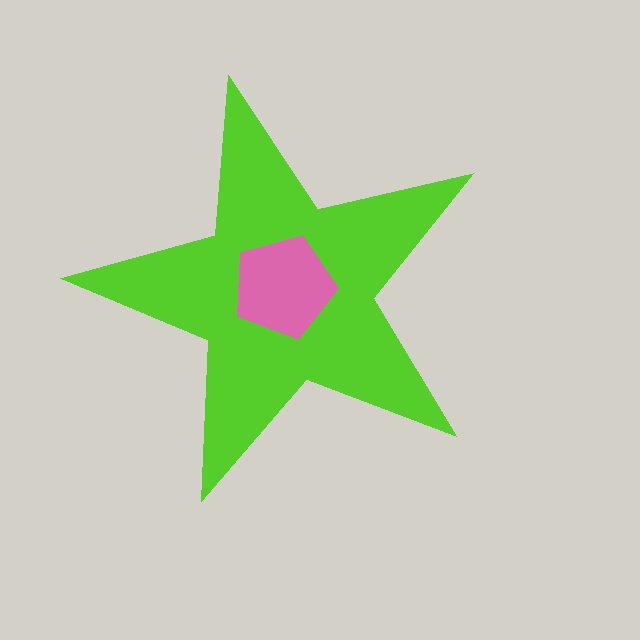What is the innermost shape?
The pink pentagon.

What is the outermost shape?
The lime star.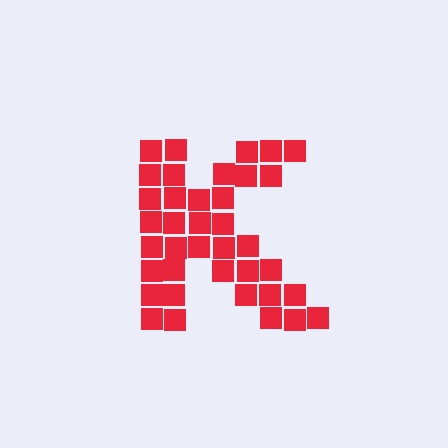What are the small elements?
The small elements are squares.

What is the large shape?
The large shape is the letter K.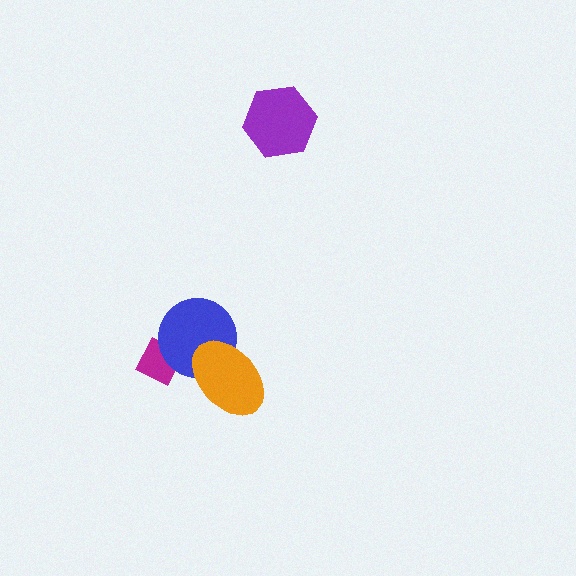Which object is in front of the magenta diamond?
The blue circle is in front of the magenta diamond.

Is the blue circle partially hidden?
Yes, it is partially covered by another shape.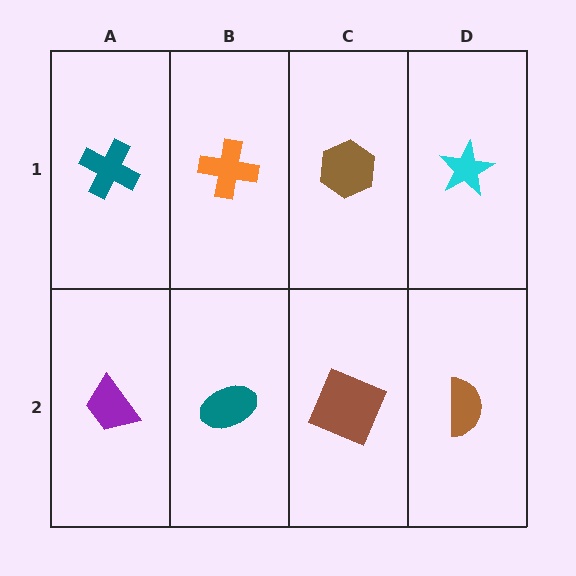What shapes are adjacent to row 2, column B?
An orange cross (row 1, column B), a purple trapezoid (row 2, column A), a brown square (row 2, column C).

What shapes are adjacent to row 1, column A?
A purple trapezoid (row 2, column A), an orange cross (row 1, column B).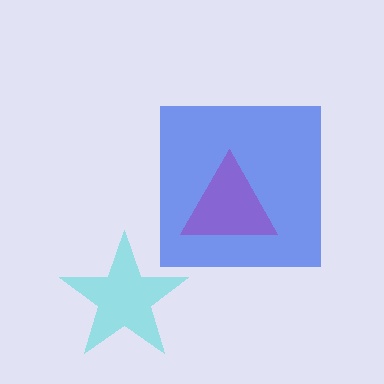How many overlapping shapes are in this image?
There are 3 overlapping shapes in the image.